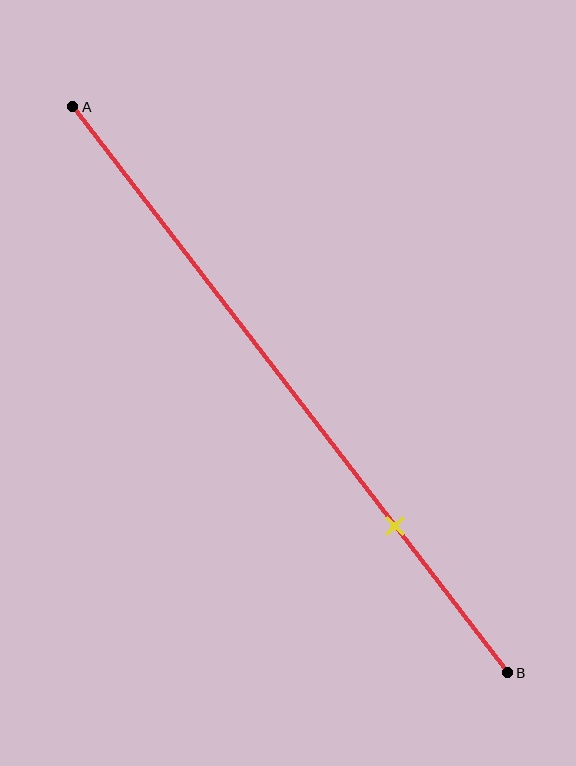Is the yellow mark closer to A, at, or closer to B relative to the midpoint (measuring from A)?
The yellow mark is closer to point B than the midpoint of segment AB.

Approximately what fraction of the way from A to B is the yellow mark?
The yellow mark is approximately 75% of the way from A to B.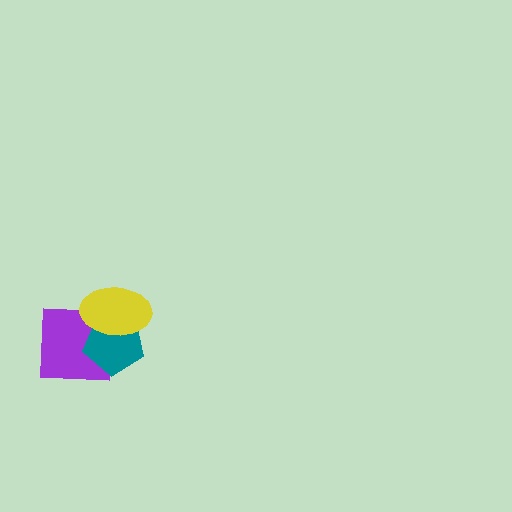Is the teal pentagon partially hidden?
Yes, it is partially covered by another shape.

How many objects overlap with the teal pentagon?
2 objects overlap with the teal pentagon.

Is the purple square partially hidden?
Yes, it is partially covered by another shape.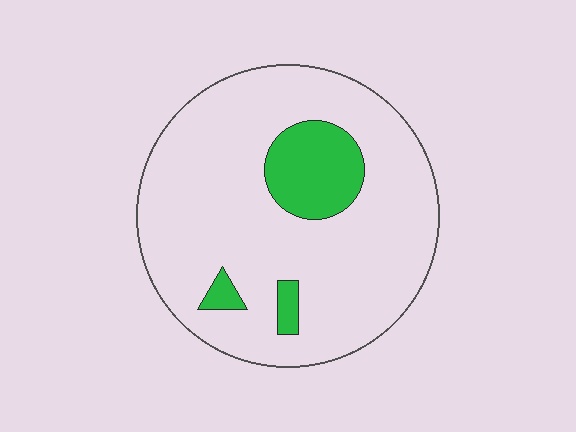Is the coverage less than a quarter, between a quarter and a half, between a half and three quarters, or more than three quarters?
Less than a quarter.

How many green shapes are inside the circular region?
3.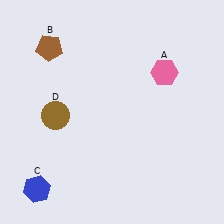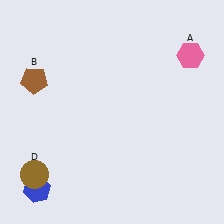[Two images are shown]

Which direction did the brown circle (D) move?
The brown circle (D) moved down.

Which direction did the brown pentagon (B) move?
The brown pentagon (B) moved down.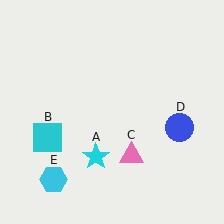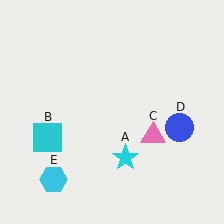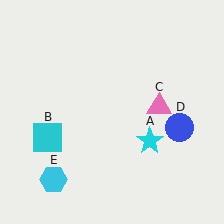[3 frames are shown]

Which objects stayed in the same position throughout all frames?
Cyan square (object B) and blue circle (object D) and cyan hexagon (object E) remained stationary.